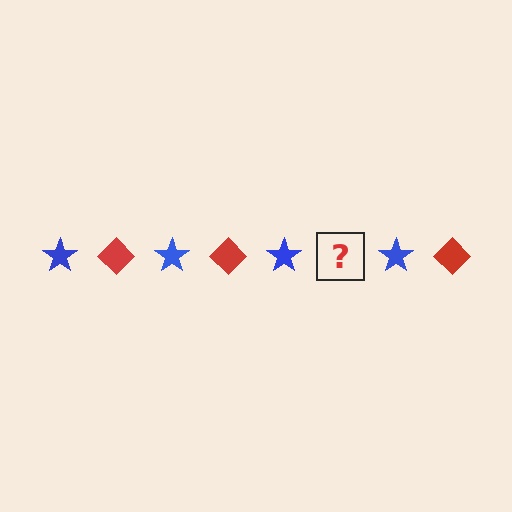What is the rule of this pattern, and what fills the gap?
The rule is that the pattern alternates between blue star and red diamond. The gap should be filled with a red diamond.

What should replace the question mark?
The question mark should be replaced with a red diamond.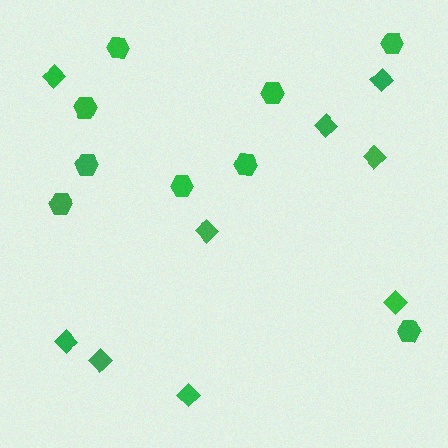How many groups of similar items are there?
There are 2 groups: one group of diamonds (9) and one group of hexagons (9).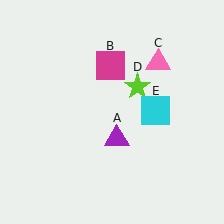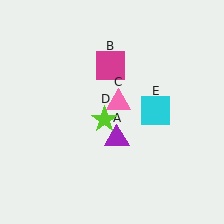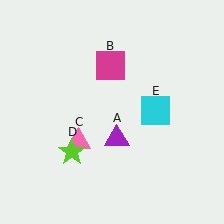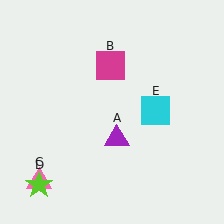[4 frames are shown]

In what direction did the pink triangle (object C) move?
The pink triangle (object C) moved down and to the left.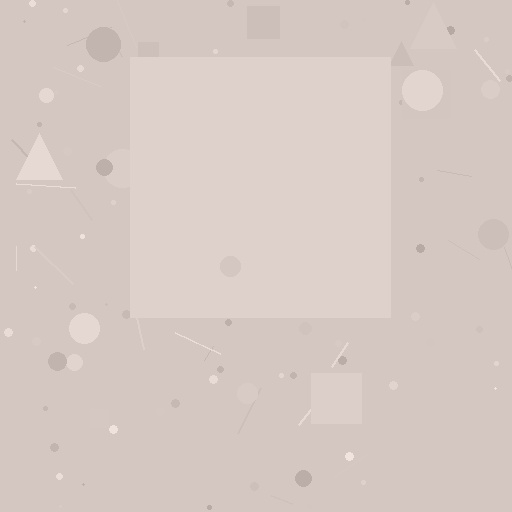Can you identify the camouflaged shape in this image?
The camouflaged shape is a square.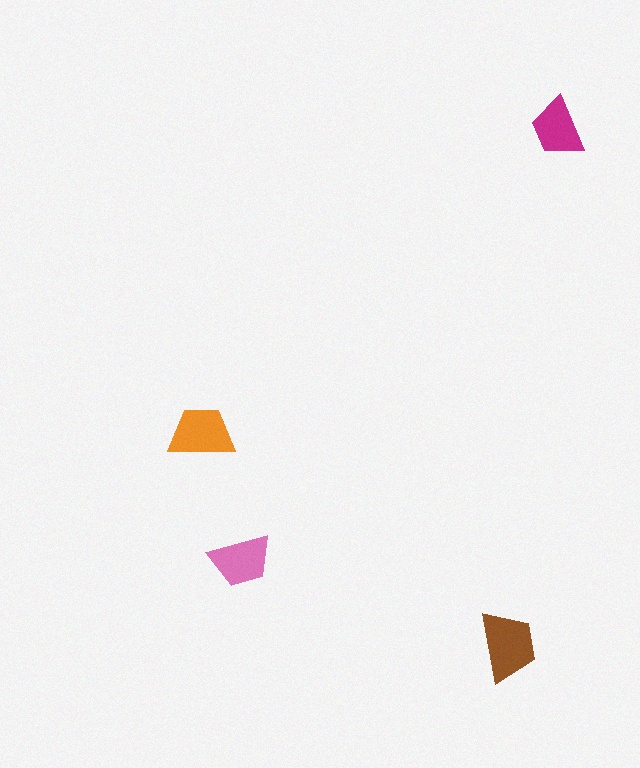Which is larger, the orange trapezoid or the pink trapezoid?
The orange one.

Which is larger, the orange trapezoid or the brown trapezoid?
The brown one.